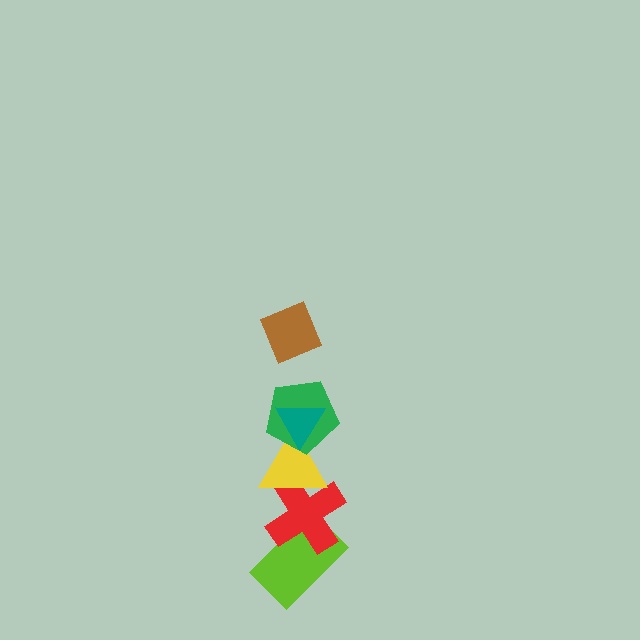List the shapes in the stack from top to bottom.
From top to bottom: the brown diamond, the teal triangle, the green pentagon, the yellow triangle, the red cross, the lime rectangle.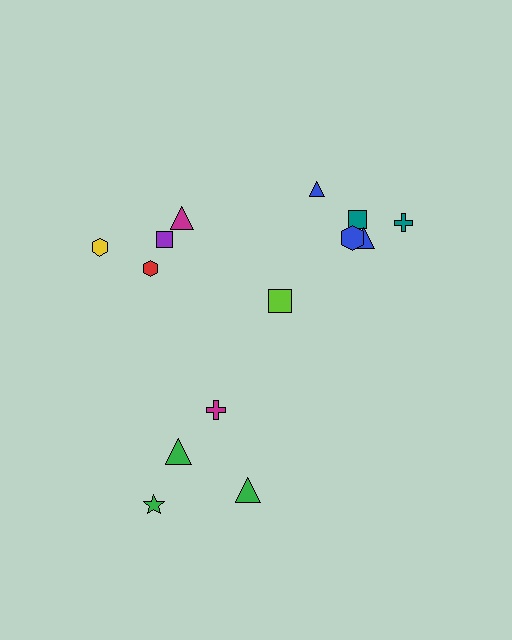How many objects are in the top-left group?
There are 4 objects.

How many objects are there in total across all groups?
There are 14 objects.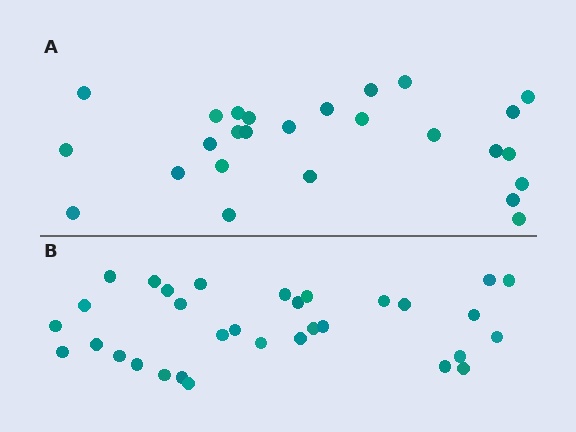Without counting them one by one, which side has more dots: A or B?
Region B (the bottom region) has more dots.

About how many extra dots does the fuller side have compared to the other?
Region B has about 6 more dots than region A.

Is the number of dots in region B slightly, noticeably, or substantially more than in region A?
Region B has only slightly more — the two regions are fairly close. The ratio is roughly 1.2 to 1.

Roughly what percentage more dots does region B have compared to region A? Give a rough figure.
About 25% more.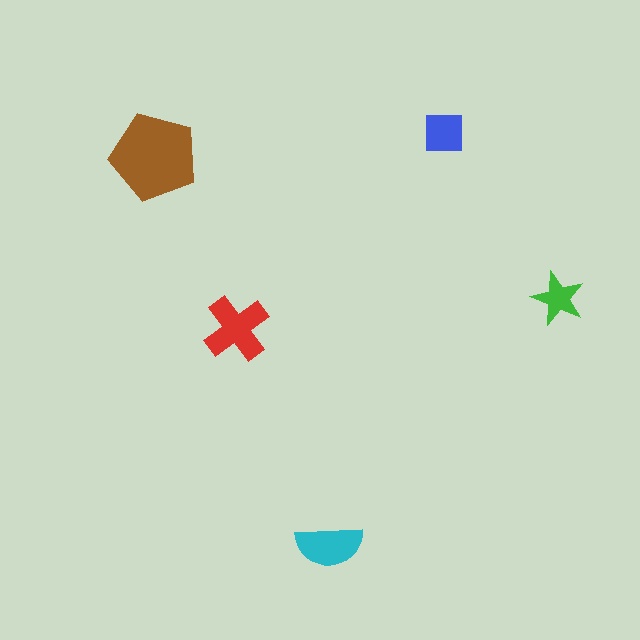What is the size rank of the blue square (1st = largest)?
4th.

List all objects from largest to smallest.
The brown pentagon, the red cross, the cyan semicircle, the blue square, the green star.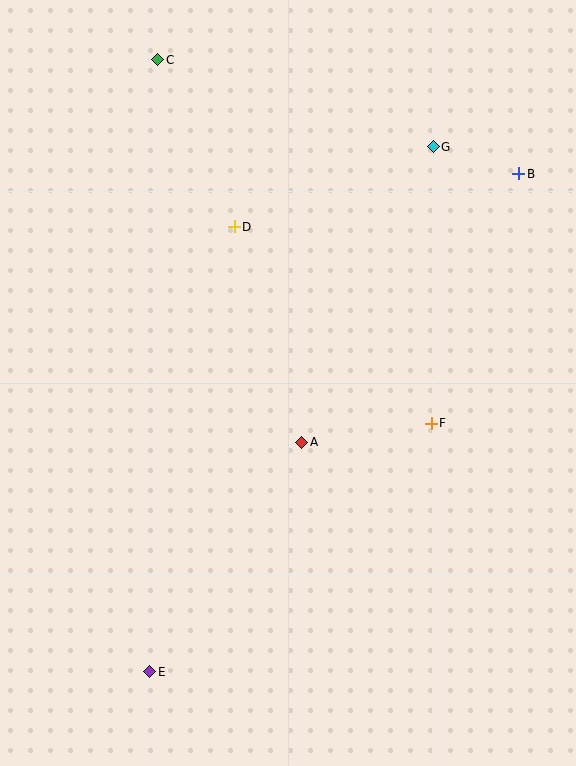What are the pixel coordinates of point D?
Point D is at (234, 227).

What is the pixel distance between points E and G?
The distance between E and G is 597 pixels.